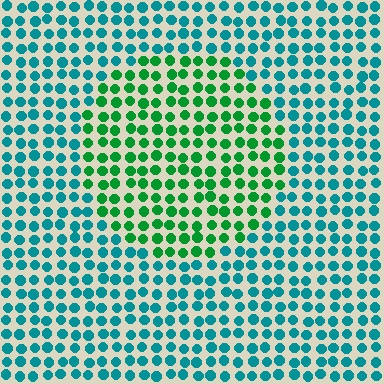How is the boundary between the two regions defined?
The boundary is defined purely by a slight shift in hue (about 46 degrees). Spacing, size, and orientation are identical on both sides.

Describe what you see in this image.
The image is filled with small teal elements in a uniform arrangement. A circle-shaped region is visible where the elements are tinted to a slightly different hue, forming a subtle color boundary.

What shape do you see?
I see a circle.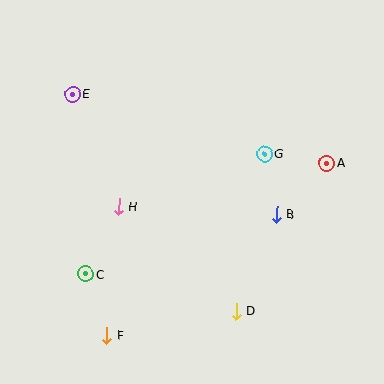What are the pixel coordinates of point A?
Point A is at (327, 163).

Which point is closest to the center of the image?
Point H at (119, 207) is closest to the center.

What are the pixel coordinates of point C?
Point C is at (86, 274).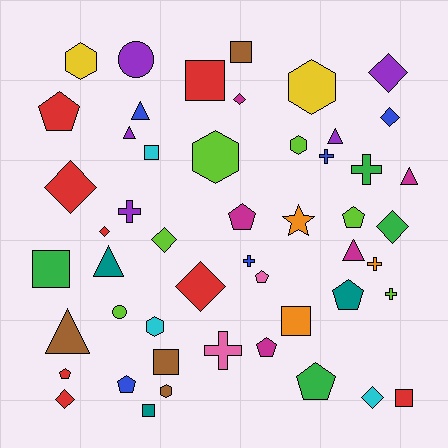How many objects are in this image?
There are 50 objects.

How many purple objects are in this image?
There are 5 purple objects.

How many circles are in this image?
There are 2 circles.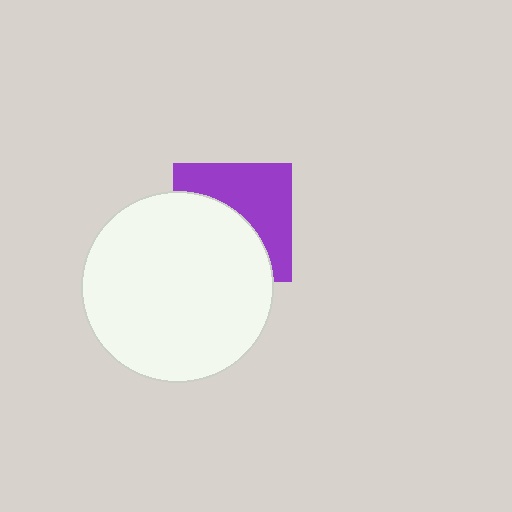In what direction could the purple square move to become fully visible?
The purple square could move toward the upper-right. That would shift it out from behind the white circle entirely.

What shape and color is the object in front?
The object in front is a white circle.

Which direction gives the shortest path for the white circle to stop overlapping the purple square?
Moving toward the lower-left gives the shortest separation.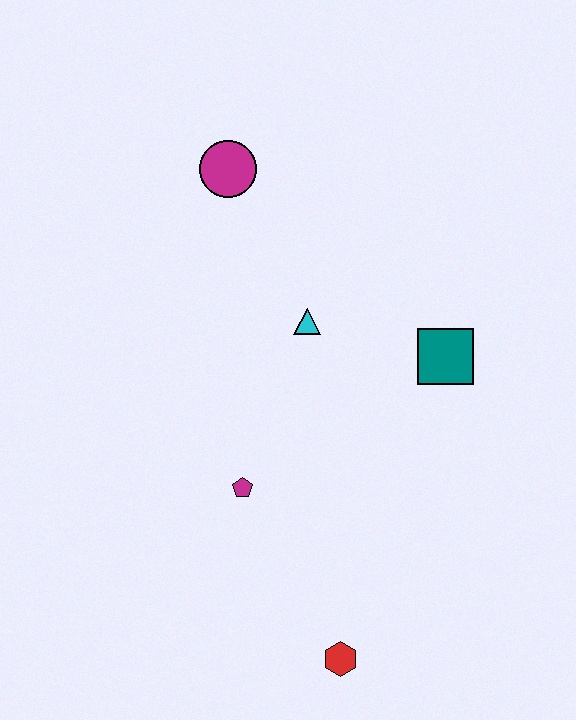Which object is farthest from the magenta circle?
The red hexagon is farthest from the magenta circle.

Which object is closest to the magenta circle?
The cyan triangle is closest to the magenta circle.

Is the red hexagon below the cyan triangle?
Yes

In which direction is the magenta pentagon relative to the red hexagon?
The magenta pentagon is above the red hexagon.